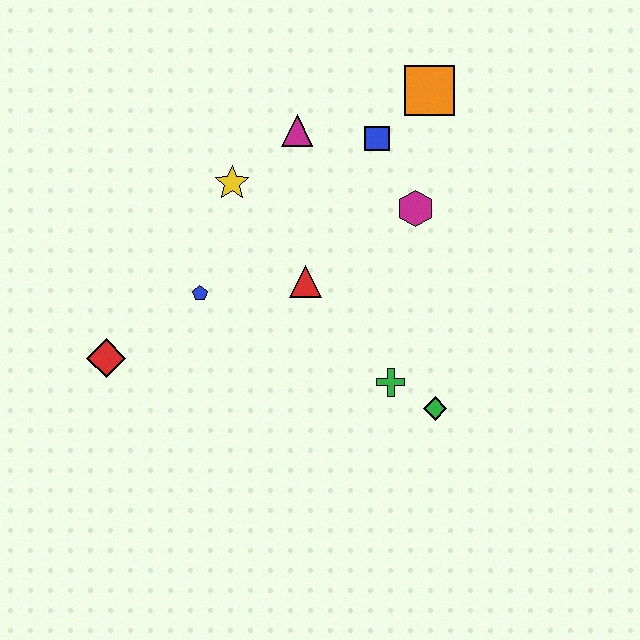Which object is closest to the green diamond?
The green cross is closest to the green diamond.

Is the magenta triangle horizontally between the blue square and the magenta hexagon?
No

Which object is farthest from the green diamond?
The red diamond is farthest from the green diamond.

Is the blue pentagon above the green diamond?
Yes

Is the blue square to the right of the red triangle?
Yes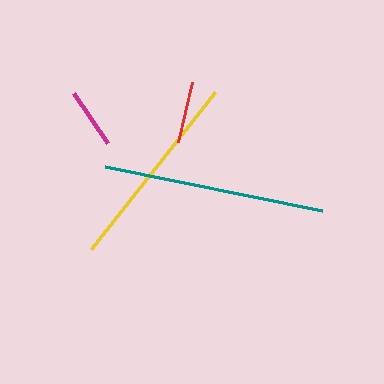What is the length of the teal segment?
The teal segment is approximately 222 pixels long.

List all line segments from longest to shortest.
From longest to shortest: teal, yellow, red, magenta.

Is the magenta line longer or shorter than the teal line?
The teal line is longer than the magenta line.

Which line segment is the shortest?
The magenta line is the shortest at approximately 61 pixels.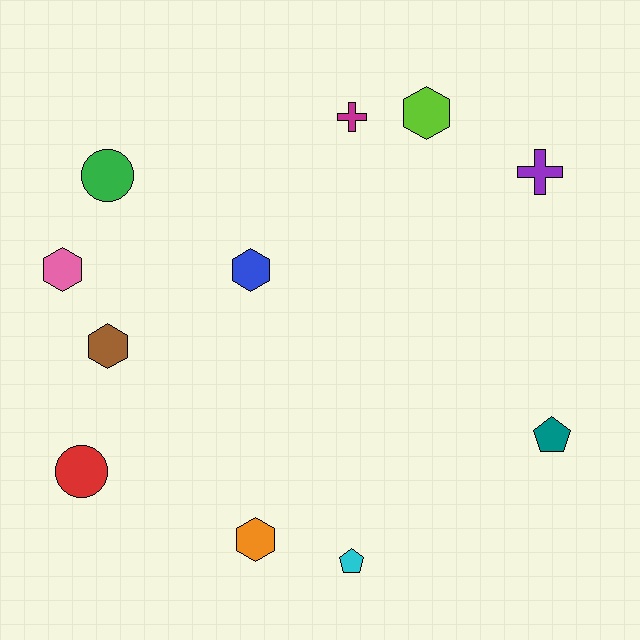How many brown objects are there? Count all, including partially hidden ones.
There is 1 brown object.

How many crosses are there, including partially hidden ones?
There are 2 crosses.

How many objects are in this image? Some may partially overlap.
There are 11 objects.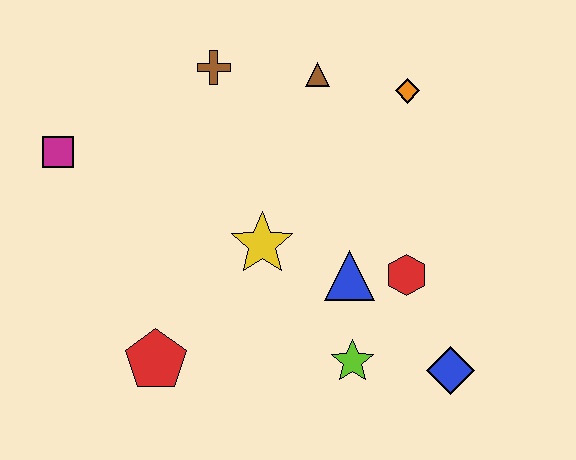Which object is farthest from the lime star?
The magenta square is farthest from the lime star.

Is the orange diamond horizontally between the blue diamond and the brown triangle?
Yes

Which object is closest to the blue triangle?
The red hexagon is closest to the blue triangle.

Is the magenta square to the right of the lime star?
No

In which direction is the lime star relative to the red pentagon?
The lime star is to the right of the red pentagon.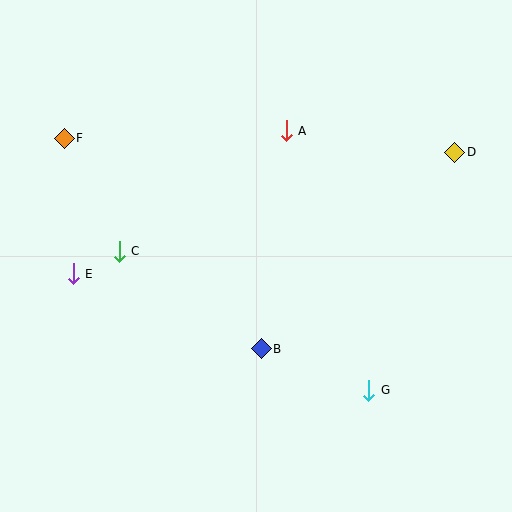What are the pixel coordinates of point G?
Point G is at (369, 390).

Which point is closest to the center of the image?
Point B at (261, 349) is closest to the center.